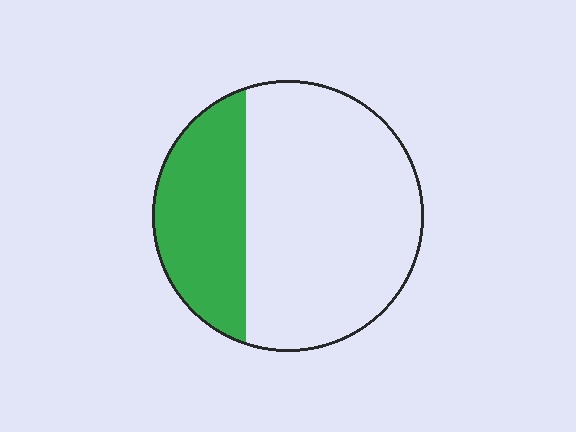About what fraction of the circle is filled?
About one third (1/3).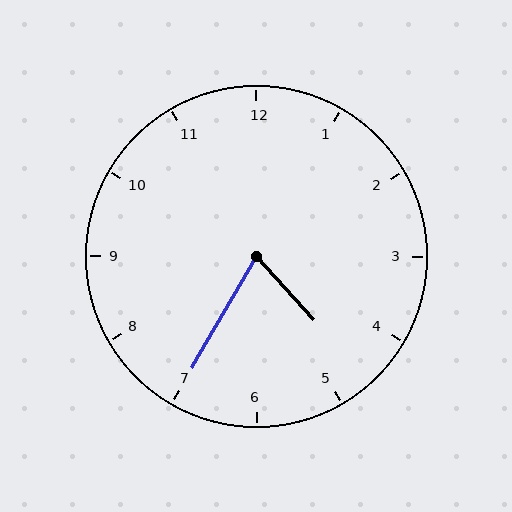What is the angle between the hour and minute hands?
Approximately 72 degrees.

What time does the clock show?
4:35.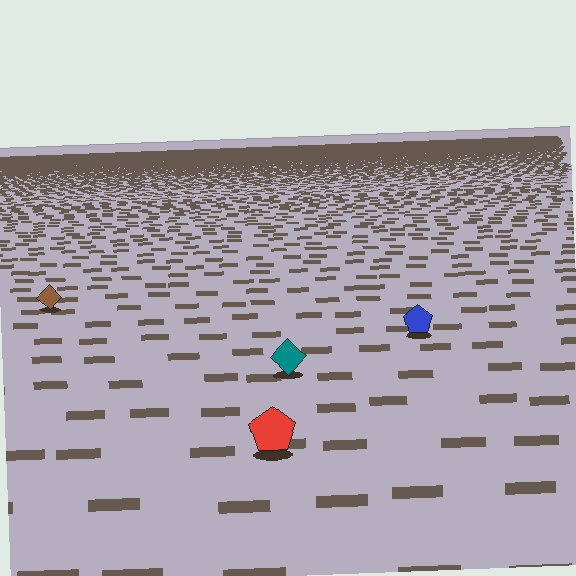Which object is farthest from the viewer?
The brown diamond is farthest from the viewer. It appears smaller and the ground texture around it is denser.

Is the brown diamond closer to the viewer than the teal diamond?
No. The teal diamond is closer — you can tell from the texture gradient: the ground texture is coarser near it.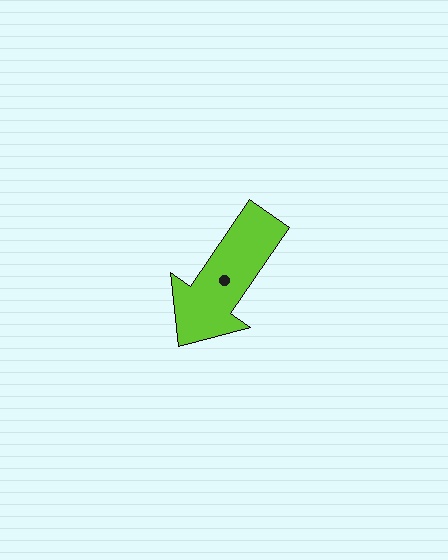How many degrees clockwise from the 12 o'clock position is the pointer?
Approximately 214 degrees.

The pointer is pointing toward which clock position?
Roughly 7 o'clock.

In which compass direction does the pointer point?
Southwest.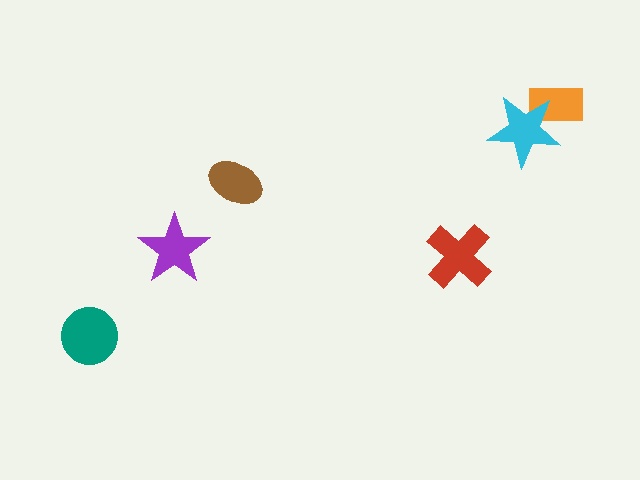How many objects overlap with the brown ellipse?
0 objects overlap with the brown ellipse.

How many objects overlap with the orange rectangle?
1 object overlaps with the orange rectangle.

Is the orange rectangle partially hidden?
Yes, it is partially covered by another shape.